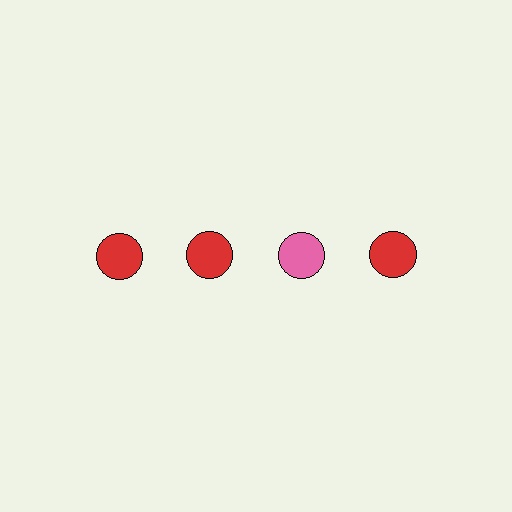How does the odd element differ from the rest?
It has a different color: pink instead of red.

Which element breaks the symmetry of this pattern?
The pink circle in the top row, center column breaks the symmetry. All other shapes are red circles.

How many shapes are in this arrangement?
There are 4 shapes arranged in a grid pattern.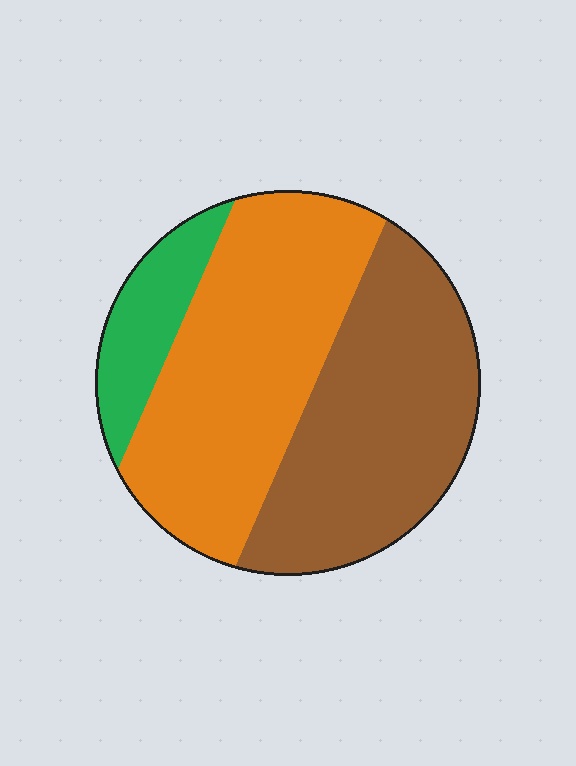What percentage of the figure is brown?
Brown covers 42% of the figure.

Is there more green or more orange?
Orange.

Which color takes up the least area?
Green, at roughly 15%.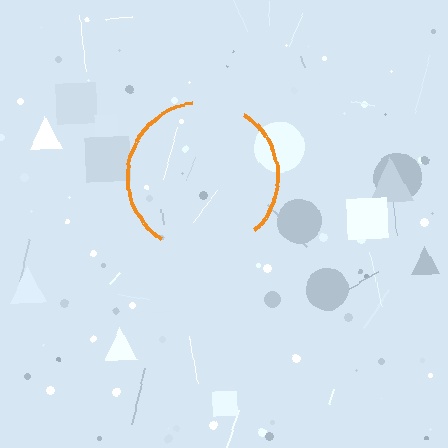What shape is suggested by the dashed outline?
The dashed outline suggests a circle.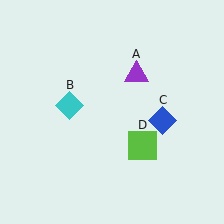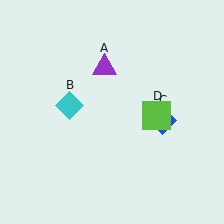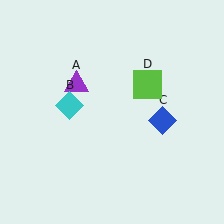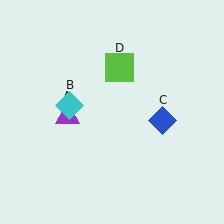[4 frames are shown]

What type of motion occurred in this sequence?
The purple triangle (object A), lime square (object D) rotated counterclockwise around the center of the scene.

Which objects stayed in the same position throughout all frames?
Cyan diamond (object B) and blue diamond (object C) remained stationary.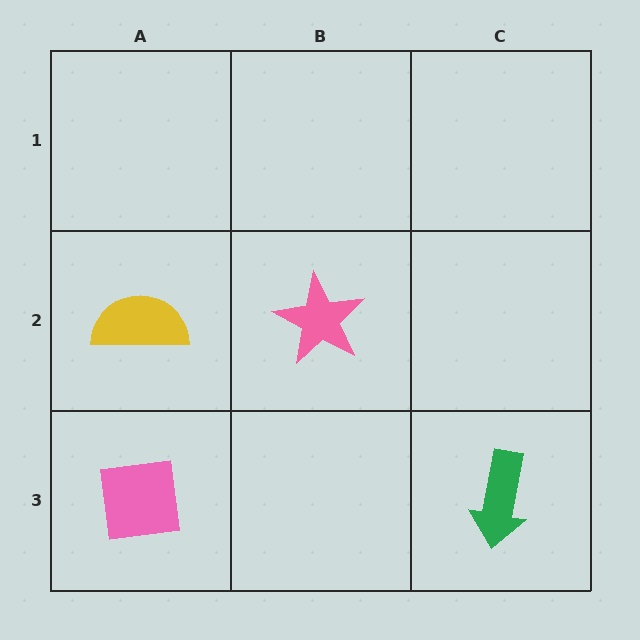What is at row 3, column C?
A green arrow.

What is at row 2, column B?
A pink star.